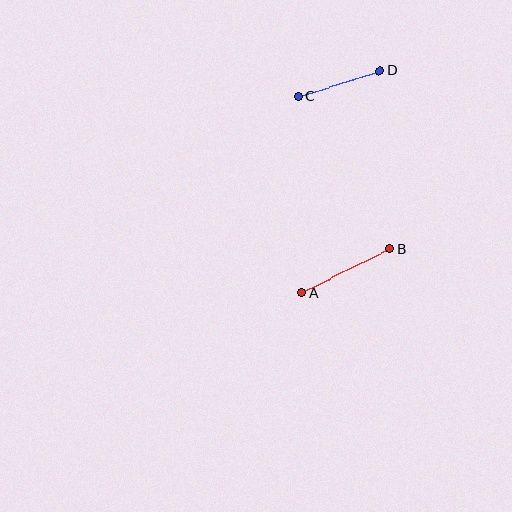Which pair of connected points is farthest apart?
Points A and B are farthest apart.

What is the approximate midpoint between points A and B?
The midpoint is at approximately (346, 271) pixels.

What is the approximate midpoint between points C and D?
The midpoint is at approximately (339, 84) pixels.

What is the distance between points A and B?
The distance is approximately 99 pixels.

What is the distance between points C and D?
The distance is approximately 86 pixels.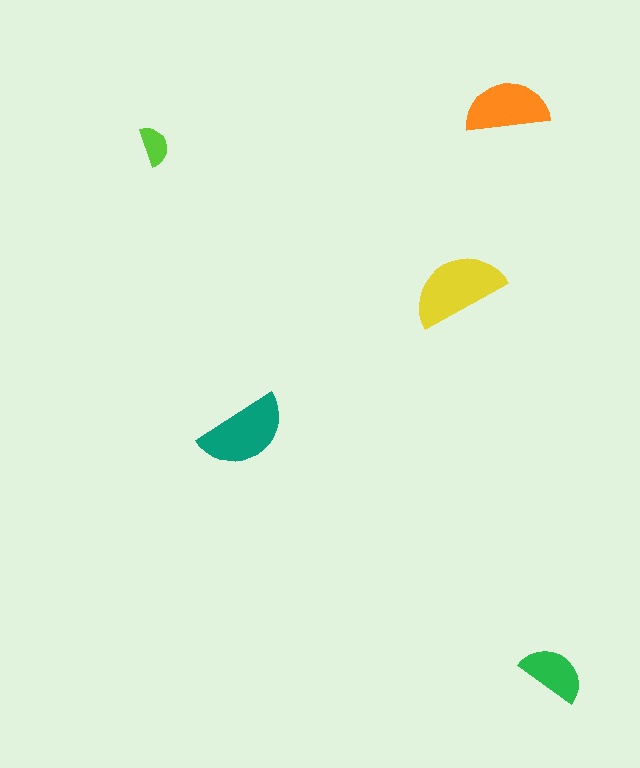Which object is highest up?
The orange semicircle is topmost.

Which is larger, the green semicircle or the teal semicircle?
The teal one.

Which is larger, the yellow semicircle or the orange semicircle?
The yellow one.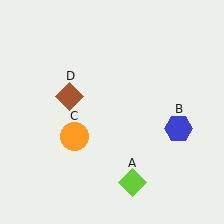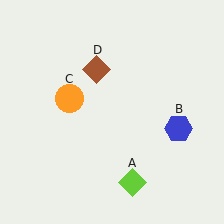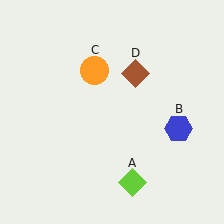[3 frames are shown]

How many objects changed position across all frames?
2 objects changed position: orange circle (object C), brown diamond (object D).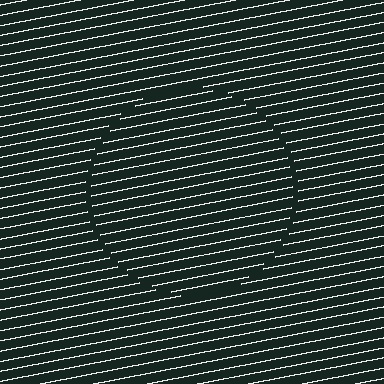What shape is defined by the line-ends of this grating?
An illusory circle. The interior of the shape contains the same grating, shifted by half a period — the contour is defined by the phase discontinuity where line-ends from the inner and outer gratings abut.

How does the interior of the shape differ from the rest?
The interior of the shape contains the same grating, shifted by half a period — the contour is defined by the phase discontinuity where line-ends from the inner and outer gratings abut.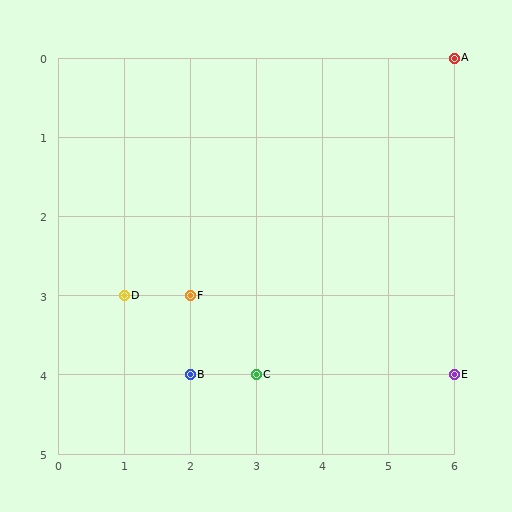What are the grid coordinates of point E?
Point E is at grid coordinates (6, 4).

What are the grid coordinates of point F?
Point F is at grid coordinates (2, 3).